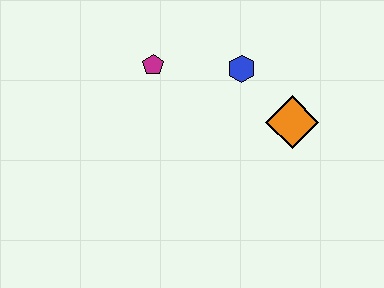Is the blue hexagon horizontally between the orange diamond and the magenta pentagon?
Yes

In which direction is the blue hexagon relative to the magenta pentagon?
The blue hexagon is to the right of the magenta pentagon.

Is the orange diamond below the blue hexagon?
Yes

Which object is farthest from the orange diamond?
The magenta pentagon is farthest from the orange diamond.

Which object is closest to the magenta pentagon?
The blue hexagon is closest to the magenta pentagon.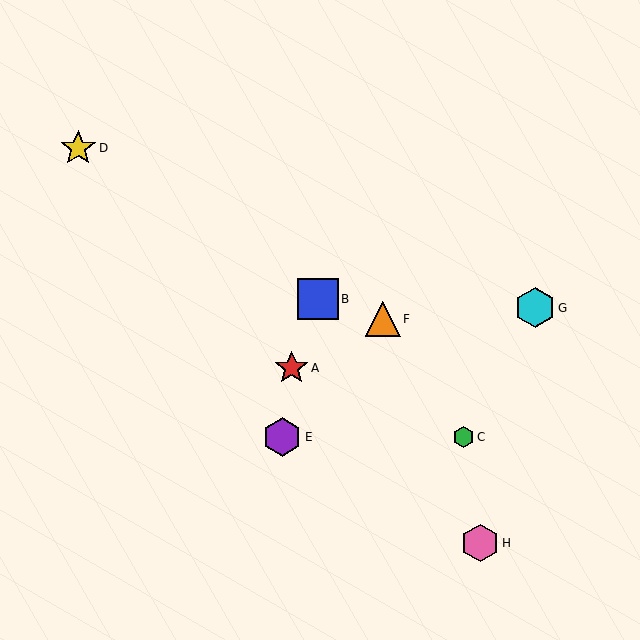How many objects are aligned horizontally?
2 objects (C, E) are aligned horizontally.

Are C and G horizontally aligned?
No, C is at y≈437 and G is at y≈308.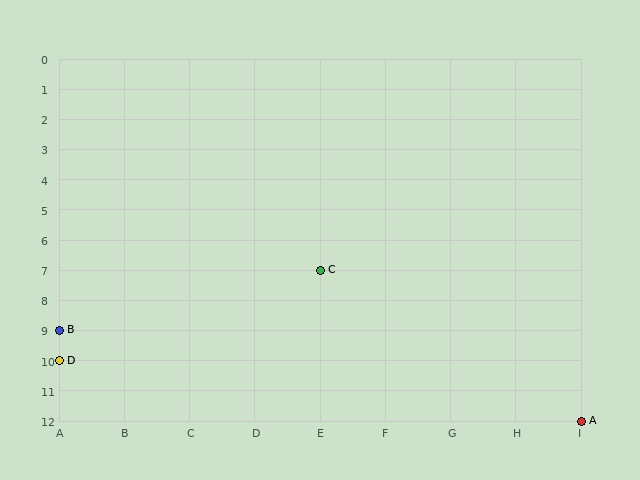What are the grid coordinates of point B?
Point B is at grid coordinates (A, 9).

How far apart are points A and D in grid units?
Points A and D are 8 columns and 2 rows apart (about 8.2 grid units diagonally).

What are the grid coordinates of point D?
Point D is at grid coordinates (A, 10).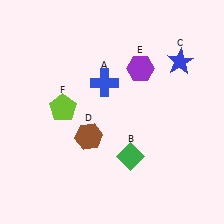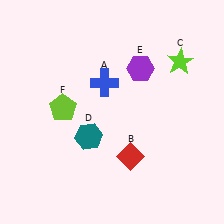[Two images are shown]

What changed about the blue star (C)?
In Image 1, C is blue. In Image 2, it changed to lime.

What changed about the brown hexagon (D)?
In Image 1, D is brown. In Image 2, it changed to teal.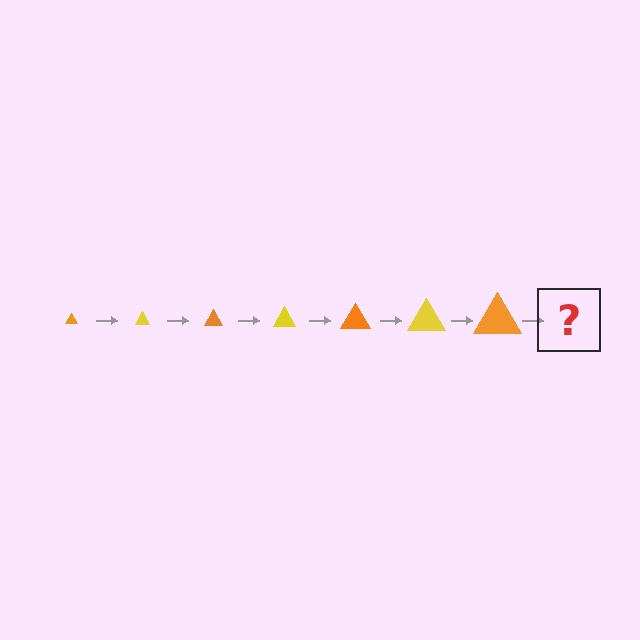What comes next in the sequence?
The next element should be a yellow triangle, larger than the previous one.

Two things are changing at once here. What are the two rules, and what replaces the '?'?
The two rules are that the triangle grows larger each step and the color cycles through orange and yellow. The '?' should be a yellow triangle, larger than the previous one.